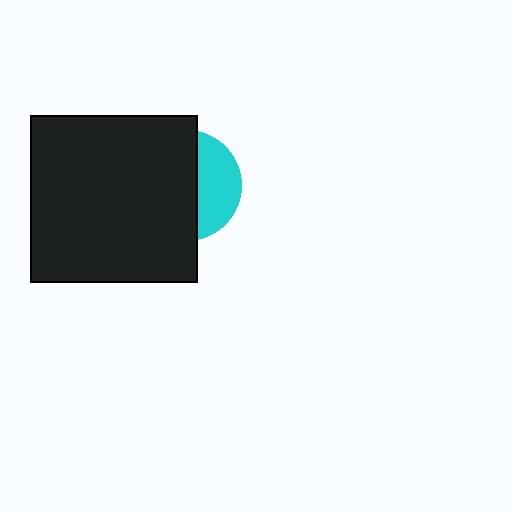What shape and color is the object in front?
The object in front is a black square.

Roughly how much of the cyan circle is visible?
A small part of it is visible (roughly 37%).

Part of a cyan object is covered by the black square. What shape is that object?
It is a circle.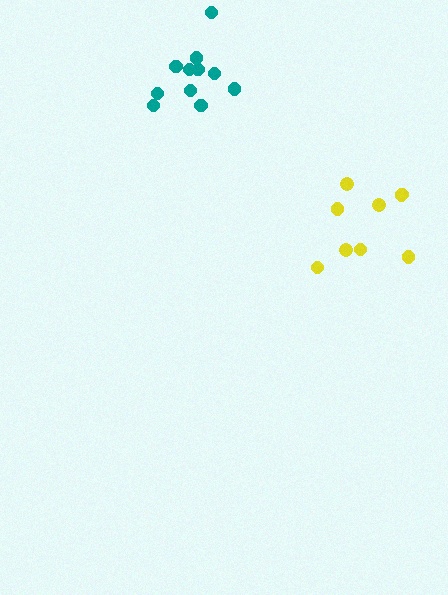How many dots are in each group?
Group 1: 11 dots, Group 2: 9 dots (20 total).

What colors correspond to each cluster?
The clusters are colored: teal, yellow.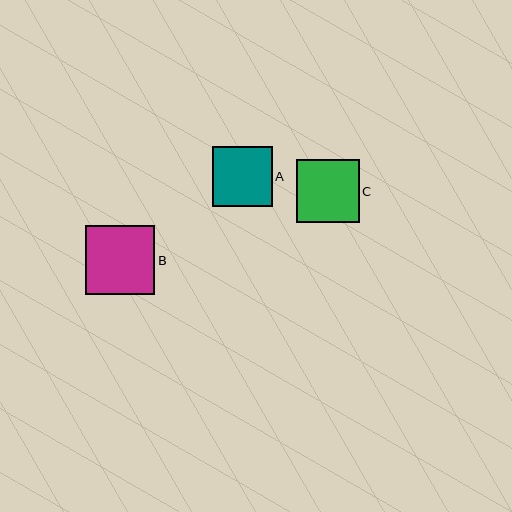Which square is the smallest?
Square A is the smallest with a size of approximately 60 pixels.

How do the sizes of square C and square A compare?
Square C and square A are approximately the same size.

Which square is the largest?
Square B is the largest with a size of approximately 69 pixels.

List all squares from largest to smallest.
From largest to smallest: B, C, A.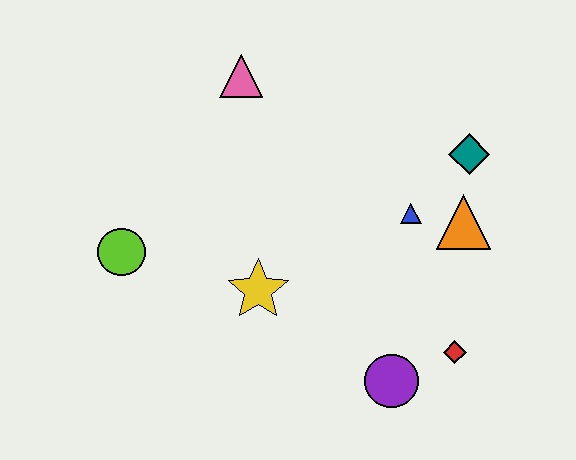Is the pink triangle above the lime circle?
Yes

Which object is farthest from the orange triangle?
The lime circle is farthest from the orange triangle.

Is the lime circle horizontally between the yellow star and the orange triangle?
No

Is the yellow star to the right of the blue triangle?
No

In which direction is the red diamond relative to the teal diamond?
The red diamond is below the teal diamond.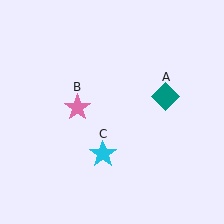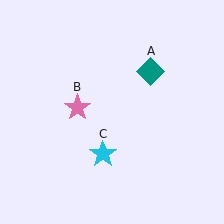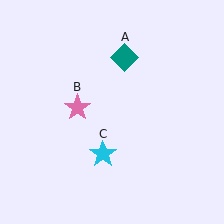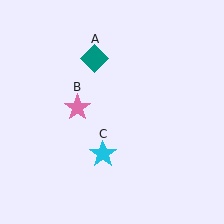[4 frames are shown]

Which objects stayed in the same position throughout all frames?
Pink star (object B) and cyan star (object C) remained stationary.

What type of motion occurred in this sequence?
The teal diamond (object A) rotated counterclockwise around the center of the scene.